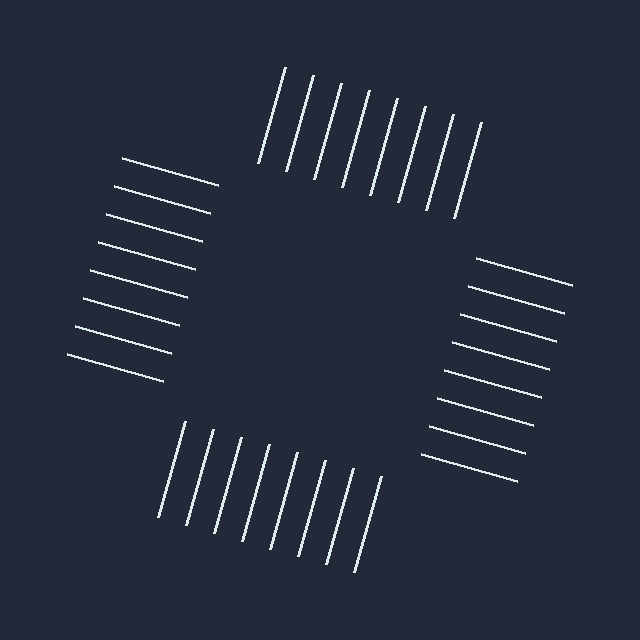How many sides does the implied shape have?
4 sides — the line-ends trace a square.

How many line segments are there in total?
32 — 8 along each of the 4 edges.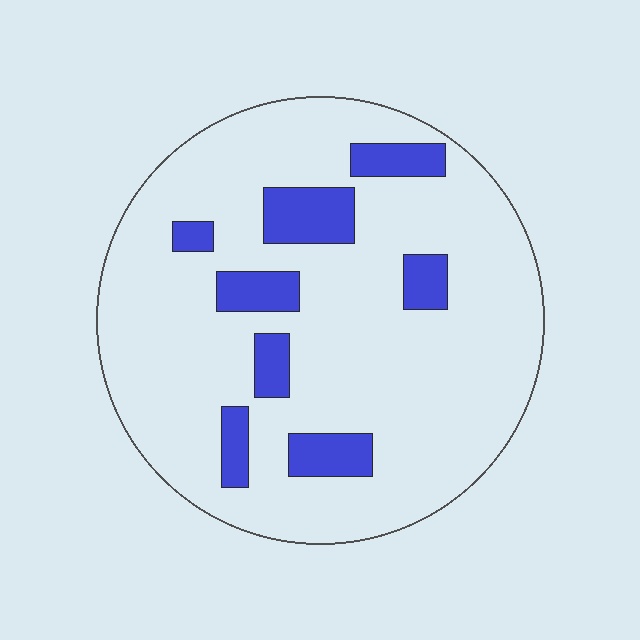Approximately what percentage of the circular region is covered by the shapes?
Approximately 15%.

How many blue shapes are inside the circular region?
8.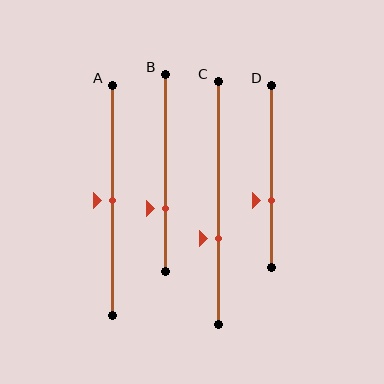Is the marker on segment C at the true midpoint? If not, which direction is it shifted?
No, the marker on segment C is shifted downward by about 15% of the segment length.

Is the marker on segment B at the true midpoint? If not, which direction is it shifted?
No, the marker on segment B is shifted downward by about 18% of the segment length.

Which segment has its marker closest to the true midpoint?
Segment A has its marker closest to the true midpoint.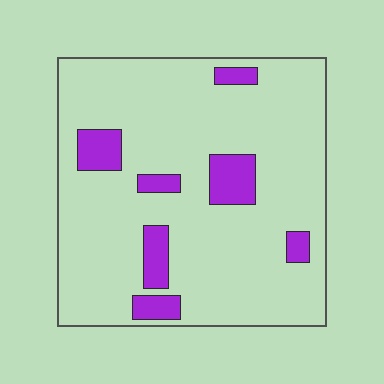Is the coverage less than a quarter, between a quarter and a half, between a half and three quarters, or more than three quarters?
Less than a quarter.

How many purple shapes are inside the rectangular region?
7.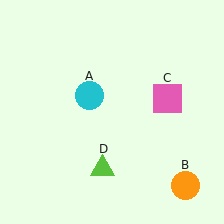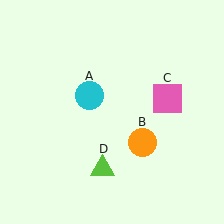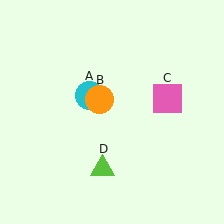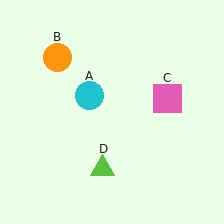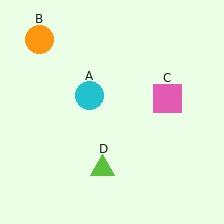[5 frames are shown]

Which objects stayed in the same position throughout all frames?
Cyan circle (object A) and pink square (object C) and lime triangle (object D) remained stationary.